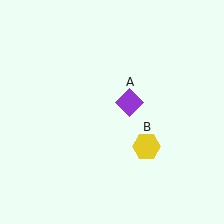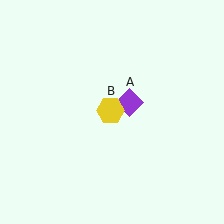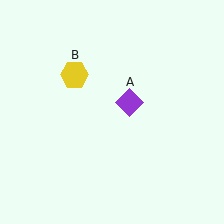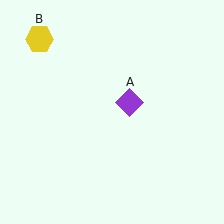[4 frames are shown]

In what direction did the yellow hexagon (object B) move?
The yellow hexagon (object B) moved up and to the left.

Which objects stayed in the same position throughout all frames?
Purple diamond (object A) remained stationary.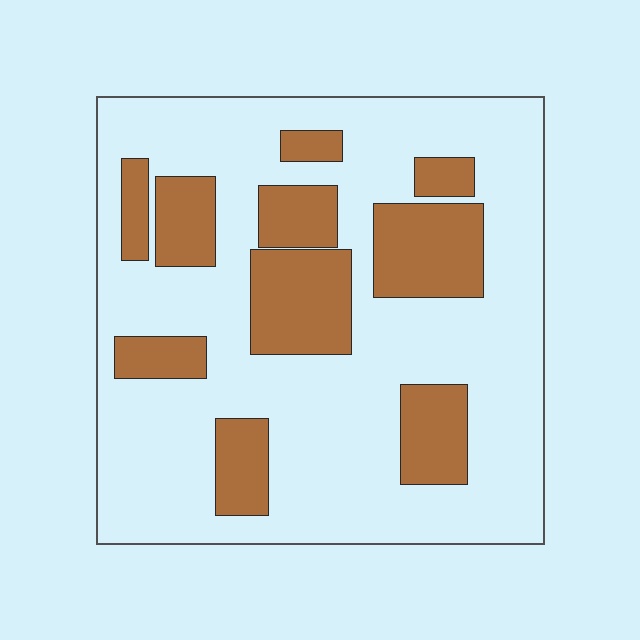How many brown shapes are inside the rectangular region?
10.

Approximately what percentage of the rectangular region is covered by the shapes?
Approximately 30%.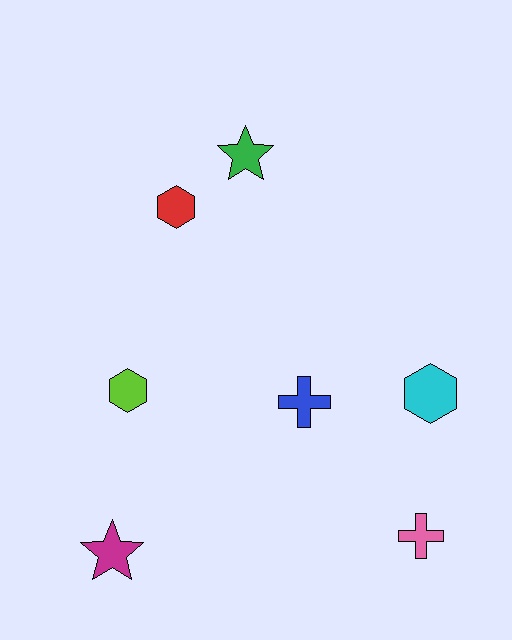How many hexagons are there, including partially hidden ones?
There are 3 hexagons.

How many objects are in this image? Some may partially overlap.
There are 7 objects.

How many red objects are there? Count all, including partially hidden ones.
There is 1 red object.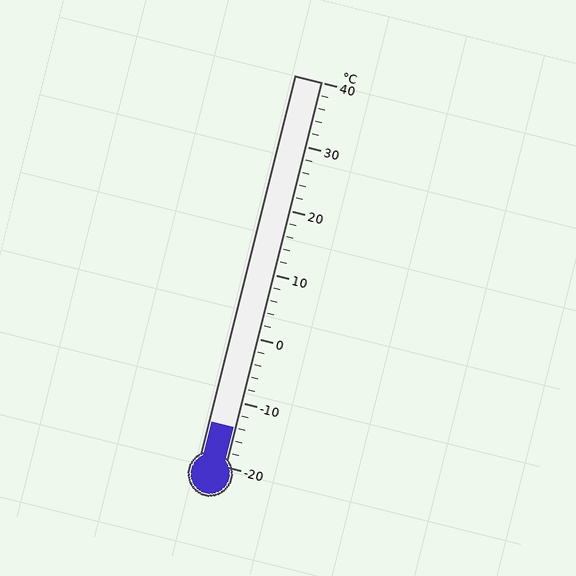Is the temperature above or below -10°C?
The temperature is below -10°C.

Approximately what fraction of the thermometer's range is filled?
The thermometer is filled to approximately 10% of its range.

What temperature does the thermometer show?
The thermometer shows approximately -14°C.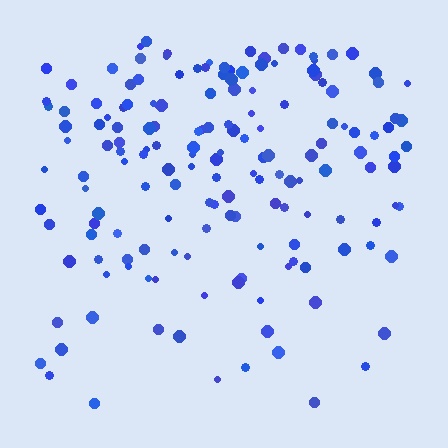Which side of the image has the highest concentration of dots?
The top.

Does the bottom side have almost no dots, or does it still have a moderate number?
Still a moderate number, just noticeably fewer than the top.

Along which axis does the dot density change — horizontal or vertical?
Vertical.